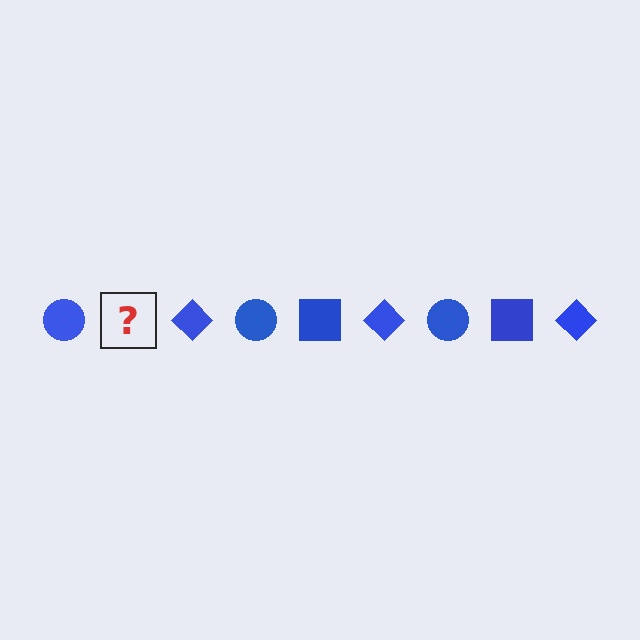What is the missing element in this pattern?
The missing element is a blue square.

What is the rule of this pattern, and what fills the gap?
The rule is that the pattern cycles through circle, square, diamond shapes in blue. The gap should be filled with a blue square.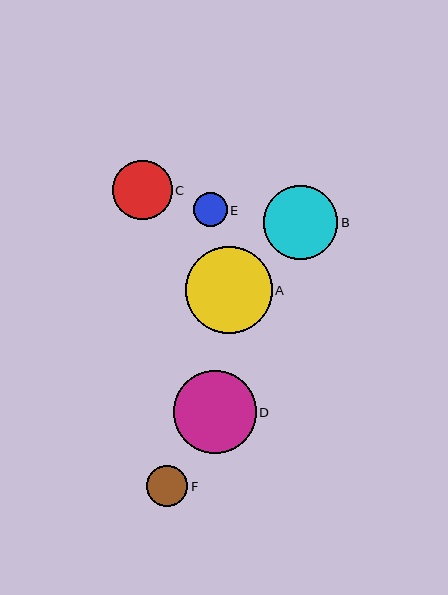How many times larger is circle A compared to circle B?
Circle A is approximately 1.2 times the size of circle B.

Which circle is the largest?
Circle A is the largest with a size of approximately 87 pixels.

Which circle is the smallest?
Circle E is the smallest with a size of approximately 33 pixels.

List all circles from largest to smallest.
From largest to smallest: A, D, B, C, F, E.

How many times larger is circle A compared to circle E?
Circle A is approximately 2.6 times the size of circle E.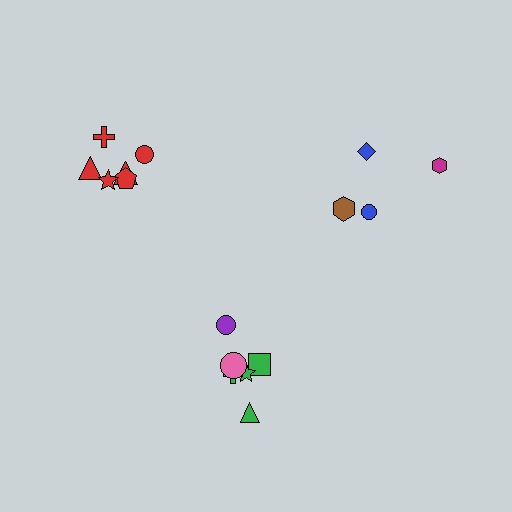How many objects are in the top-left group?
There are 6 objects.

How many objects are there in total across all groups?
There are 16 objects.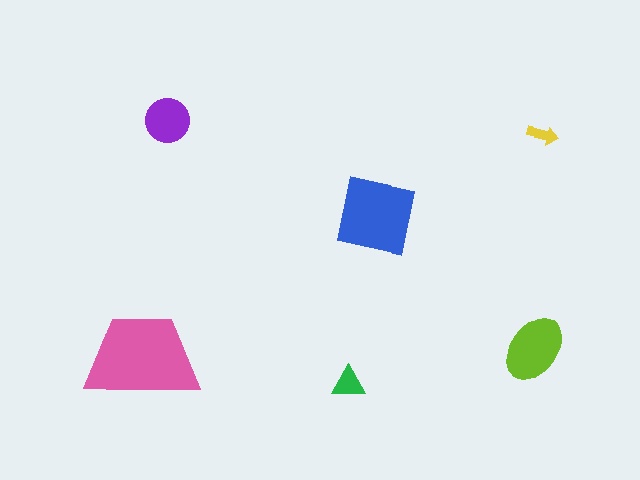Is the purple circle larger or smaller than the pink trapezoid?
Smaller.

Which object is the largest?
The pink trapezoid.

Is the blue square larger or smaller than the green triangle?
Larger.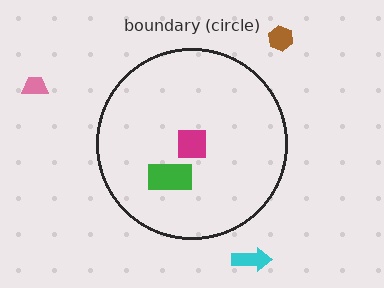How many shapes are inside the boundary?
3 inside, 3 outside.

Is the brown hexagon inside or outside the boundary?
Outside.